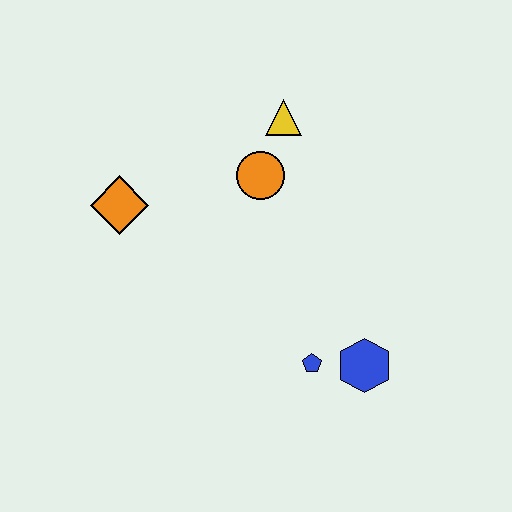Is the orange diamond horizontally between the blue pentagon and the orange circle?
No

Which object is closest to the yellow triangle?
The orange circle is closest to the yellow triangle.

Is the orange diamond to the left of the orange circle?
Yes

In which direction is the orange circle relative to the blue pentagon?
The orange circle is above the blue pentagon.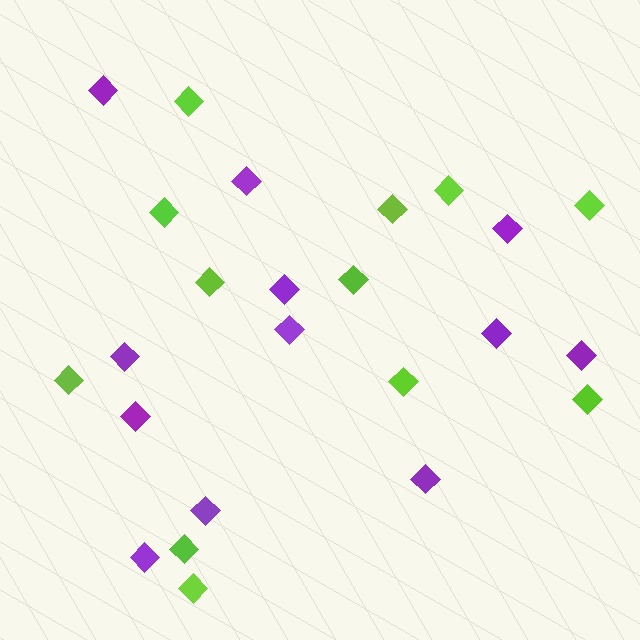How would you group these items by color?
There are 2 groups: one group of purple diamonds (12) and one group of lime diamonds (12).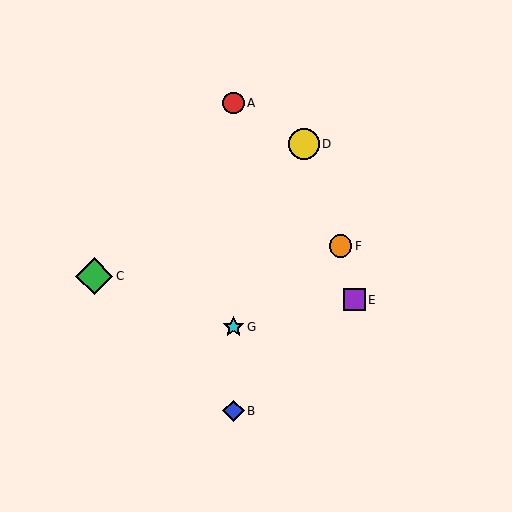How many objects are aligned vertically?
3 objects (A, B, G) are aligned vertically.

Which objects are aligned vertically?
Objects A, B, G are aligned vertically.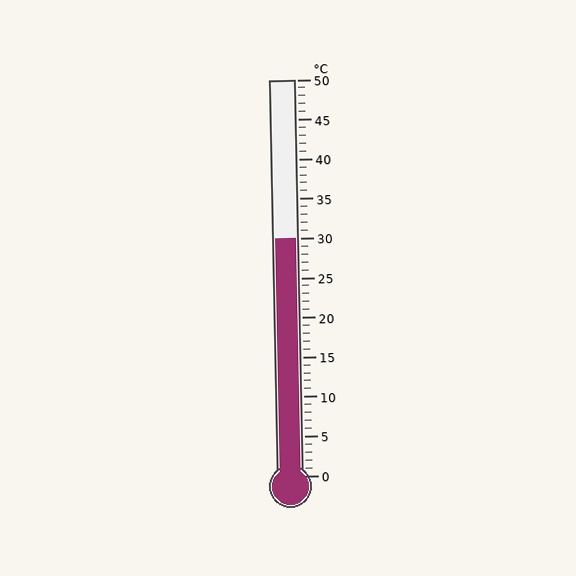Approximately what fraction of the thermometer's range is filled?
The thermometer is filled to approximately 60% of its range.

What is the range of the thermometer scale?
The thermometer scale ranges from 0°C to 50°C.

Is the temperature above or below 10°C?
The temperature is above 10°C.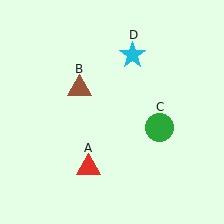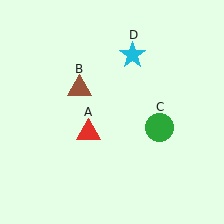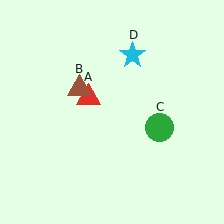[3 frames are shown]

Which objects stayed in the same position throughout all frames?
Brown triangle (object B) and green circle (object C) and cyan star (object D) remained stationary.